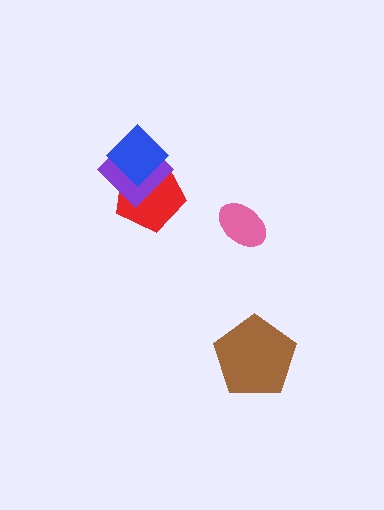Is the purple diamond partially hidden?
Yes, it is partially covered by another shape.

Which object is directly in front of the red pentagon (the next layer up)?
The purple diamond is directly in front of the red pentagon.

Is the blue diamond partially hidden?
No, no other shape covers it.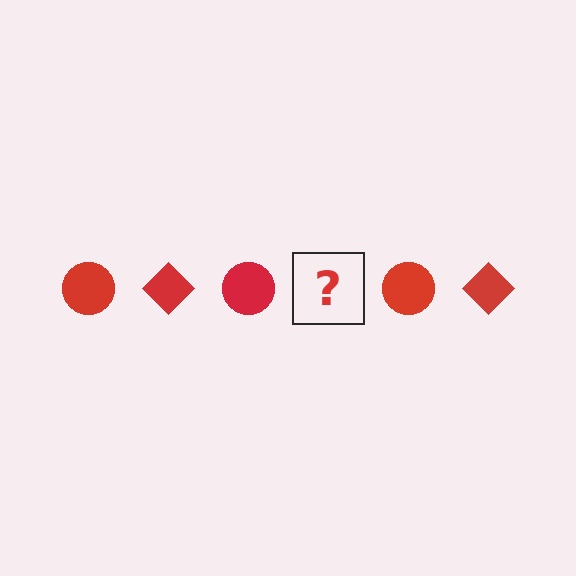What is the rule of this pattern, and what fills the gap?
The rule is that the pattern cycles through circle, diamond shapes in red. The gap should be filled with a red diamond.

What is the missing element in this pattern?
The missing element is a red diamond.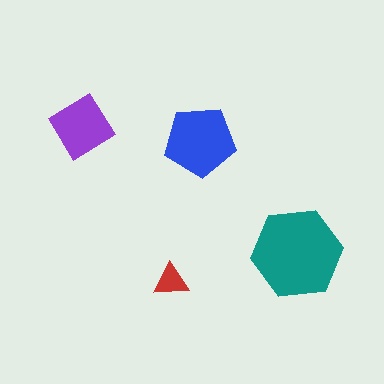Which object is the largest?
The teal hexagon.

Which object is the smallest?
The red triangle.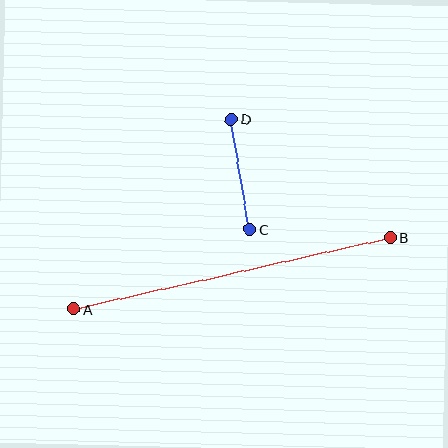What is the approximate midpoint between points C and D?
The midpoint is at approximately (240, 174) pixels.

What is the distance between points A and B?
The distance is approximately 325 pixels.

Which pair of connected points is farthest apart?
Points A and B are farthest apart.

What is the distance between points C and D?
The distance is approximately 111 pixels.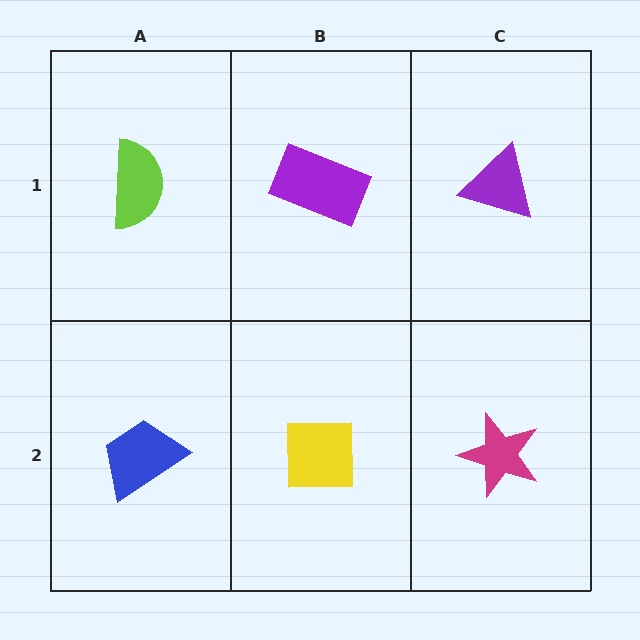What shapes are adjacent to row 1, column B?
A yellow square (row 2, column B), a lime semicircle (row 1, column A), a purple triangle (row 1, column C).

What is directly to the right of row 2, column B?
A magenta star.